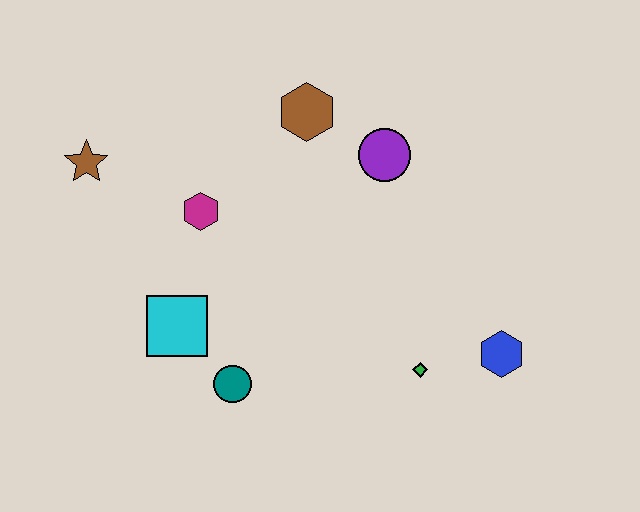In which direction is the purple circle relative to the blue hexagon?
The purple circle is above the blue hexagon.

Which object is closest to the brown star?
The magenta hexagon is closest to the brown star.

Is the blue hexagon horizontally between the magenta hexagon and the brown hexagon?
No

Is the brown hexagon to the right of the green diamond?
No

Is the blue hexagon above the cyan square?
No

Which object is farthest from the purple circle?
The brown star is farthest from the purple circle.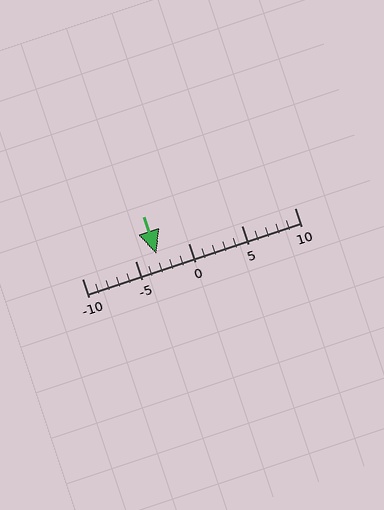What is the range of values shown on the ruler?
The ruler shows values from -10 to 10.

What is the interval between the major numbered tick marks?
The major tick marks are spaced 5 units apart.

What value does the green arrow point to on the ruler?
The green arrow points to approximately -3.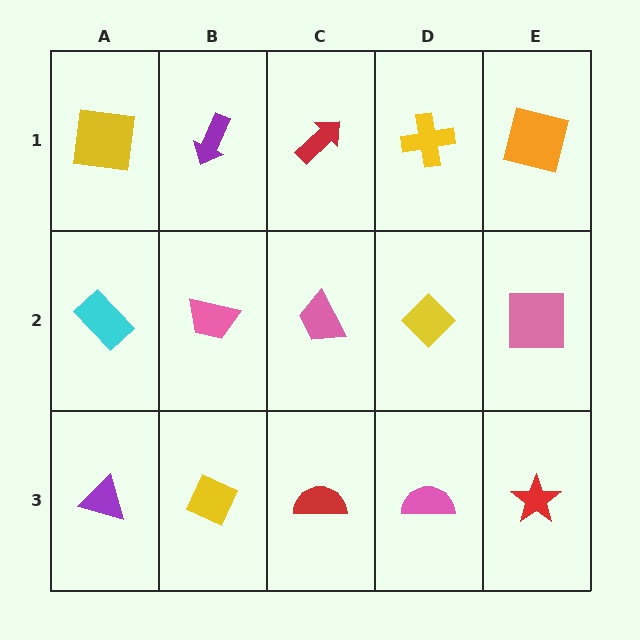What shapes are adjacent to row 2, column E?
An orange square (row 1, column E), a red star (row 3, column E), a yellow diamond (row 2, column D).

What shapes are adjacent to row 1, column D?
A yellow diamond (row 2, column D), a red arrow (row 1, column C), an orange square (row 1, column E).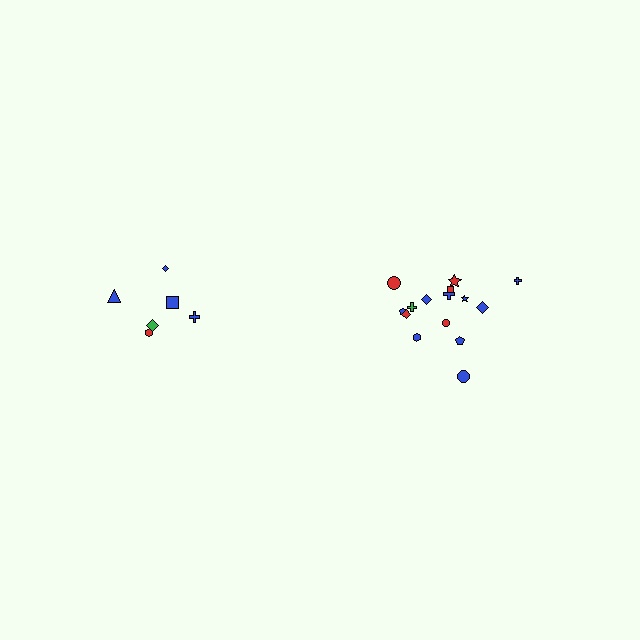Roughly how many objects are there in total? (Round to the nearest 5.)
Roughly 20 objects in total.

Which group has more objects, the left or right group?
The right group.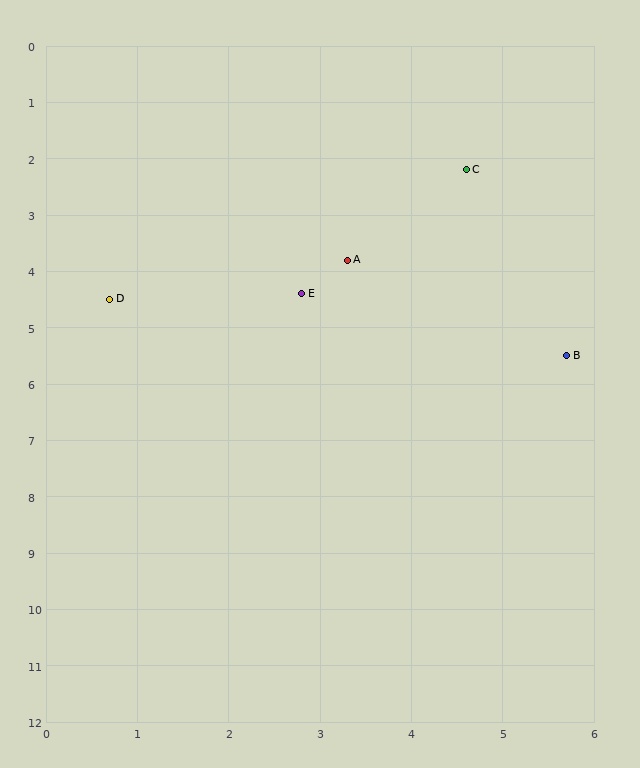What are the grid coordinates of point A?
Point A is at approximately (3.3, 3.8).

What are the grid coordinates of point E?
Point E is at approximately (2.8, 4.4).